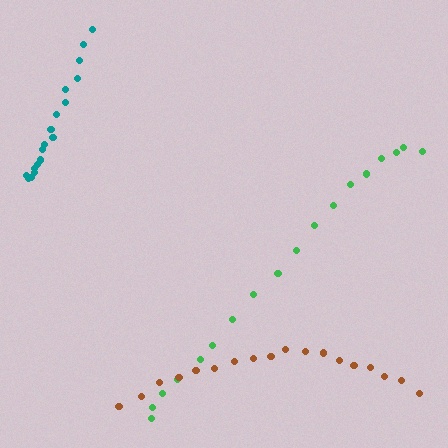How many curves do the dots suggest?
There are 3 distinct paths.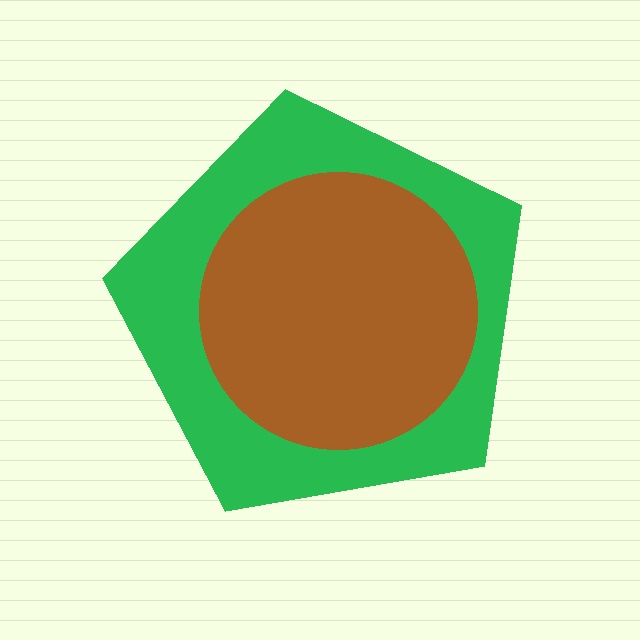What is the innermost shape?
The brown circle.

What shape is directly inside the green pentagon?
The brown circle.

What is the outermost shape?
The green pentagon.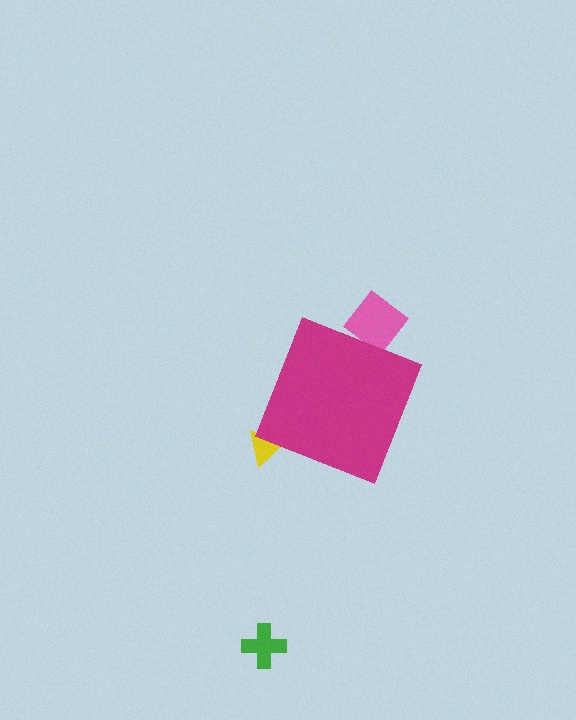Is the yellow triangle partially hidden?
Yes, the yellow triangle is partially hidden behind the magenta diamond.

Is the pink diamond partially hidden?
Yes, the pink diamond is partially hidden behind the magenta diamond.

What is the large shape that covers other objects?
A magenta diamond.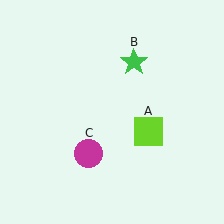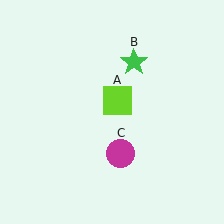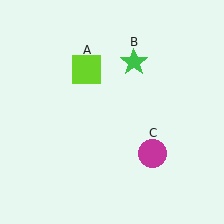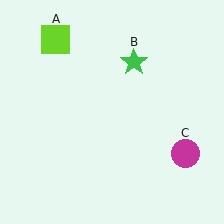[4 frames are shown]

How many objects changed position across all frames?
2 objects changed position: lime square (object A), magenta circle (object C).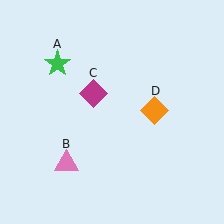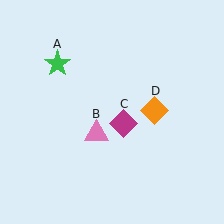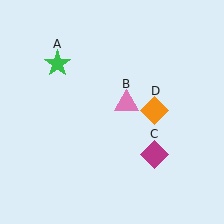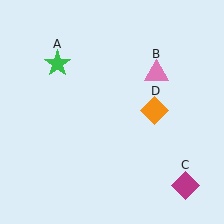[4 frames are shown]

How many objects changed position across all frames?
2 objects changed position: pink triangle (object B), magenta diamond (object C).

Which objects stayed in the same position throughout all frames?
Green star (object A) and orange diamond (object D) remained stationary.